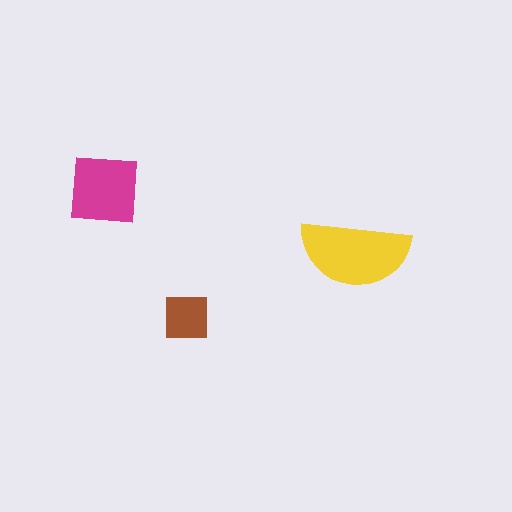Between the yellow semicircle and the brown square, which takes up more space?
The yellow semicircle.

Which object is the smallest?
The brown square.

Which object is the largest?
The yellow semicircle.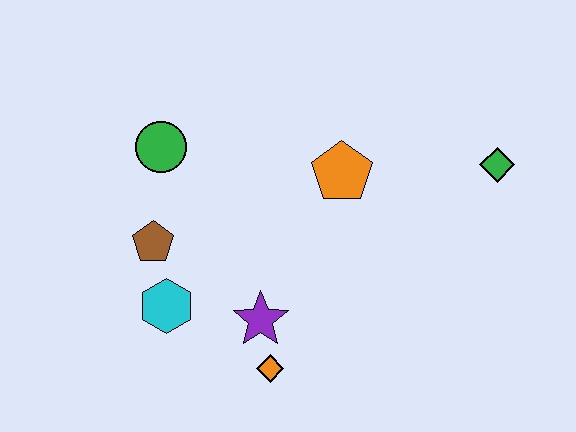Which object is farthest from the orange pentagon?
The cyan hexagon is farthest from the orange pentagon.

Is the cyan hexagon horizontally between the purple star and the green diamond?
No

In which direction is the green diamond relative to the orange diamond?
The green diamond is to the right of the orange diamond.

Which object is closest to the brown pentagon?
The cyan hexagon is closest to the brown pentagon.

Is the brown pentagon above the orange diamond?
Yes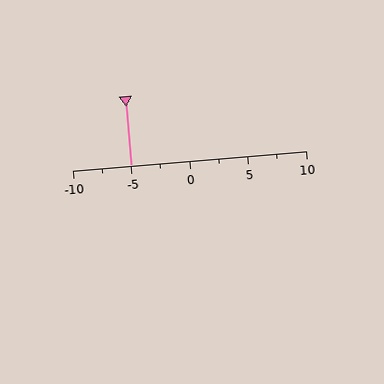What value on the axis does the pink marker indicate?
The marker indicates approximately -5.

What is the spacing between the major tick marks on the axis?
The major ticks are spaced 5 apart.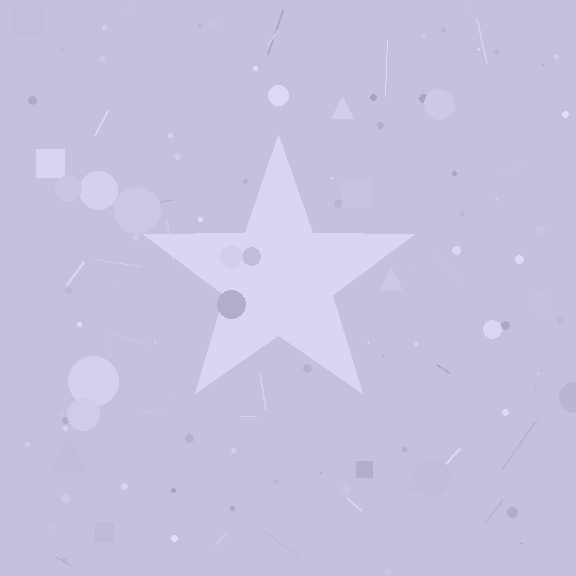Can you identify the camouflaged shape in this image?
The camouflaged shape is a star.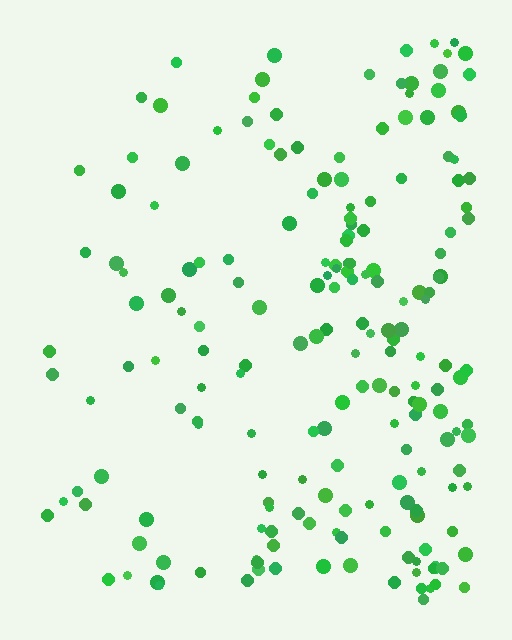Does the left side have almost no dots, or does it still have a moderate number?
Still a moderate number, just noticeably fewer than the right.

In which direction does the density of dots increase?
From left to right, with the right side densest.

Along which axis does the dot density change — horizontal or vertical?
Horizontal.